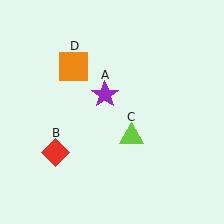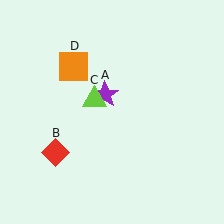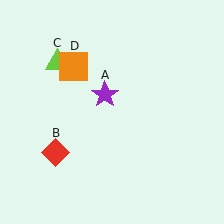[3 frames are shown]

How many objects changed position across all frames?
1 object changed position: lime triangle (object C).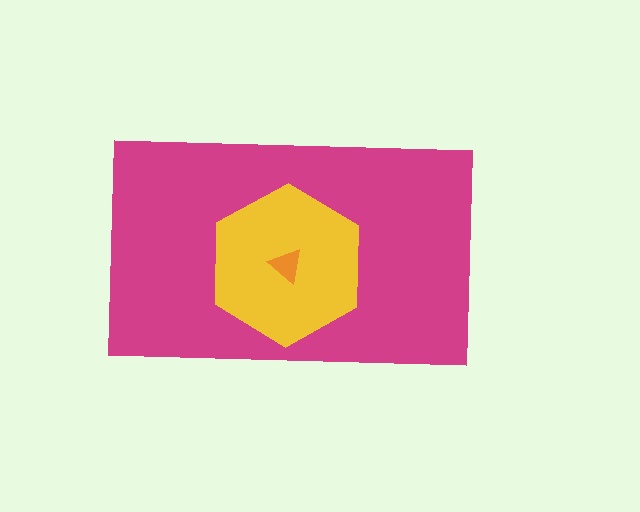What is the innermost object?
The orange triangle.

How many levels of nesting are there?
3.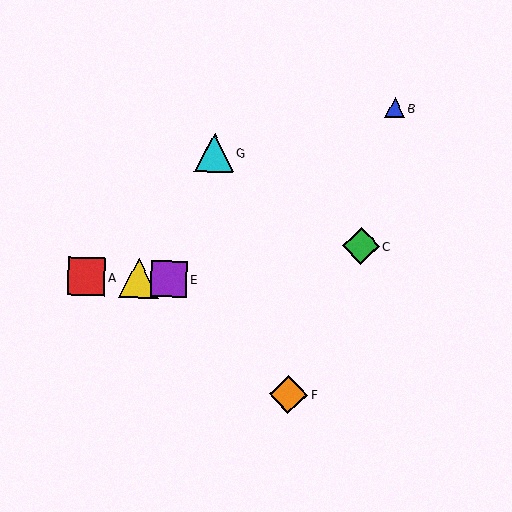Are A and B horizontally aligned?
No, A is at y≈277 and B is at y≈108.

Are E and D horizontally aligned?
Yes, both are at y≈279.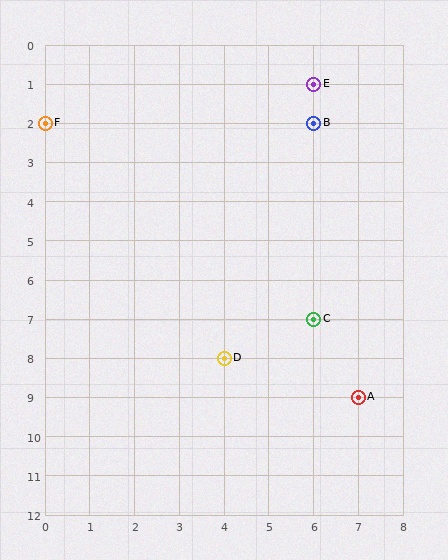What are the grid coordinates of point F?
Point F is at grid coordinates (0, 2).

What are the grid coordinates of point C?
Point C is at grid coordinates (6, 7).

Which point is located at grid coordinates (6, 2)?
Point B is at (6, 2).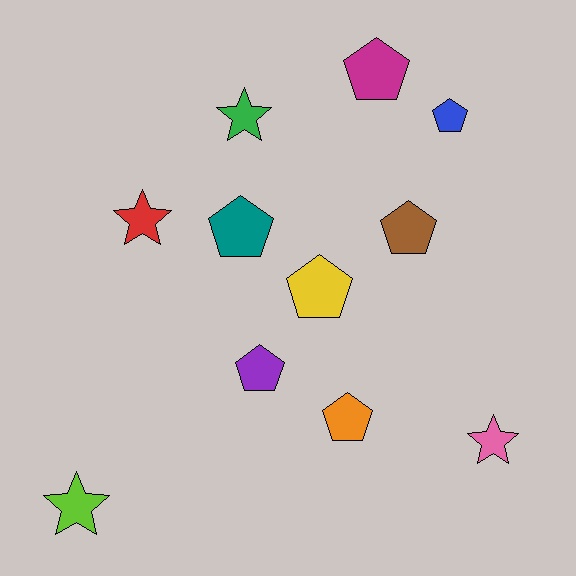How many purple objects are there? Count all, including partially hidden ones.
There is 1 purple object.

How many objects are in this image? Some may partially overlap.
There are 11 objects.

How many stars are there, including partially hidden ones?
There are 4 stars.